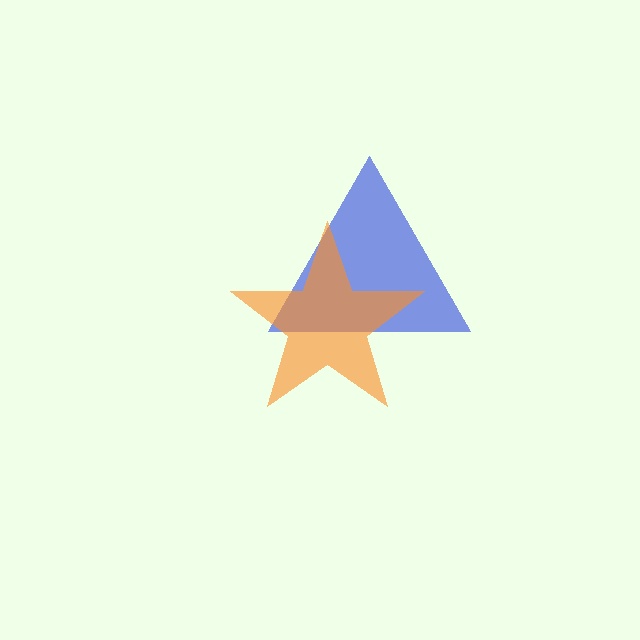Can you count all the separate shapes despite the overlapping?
Yes, there are 2 separate shapes.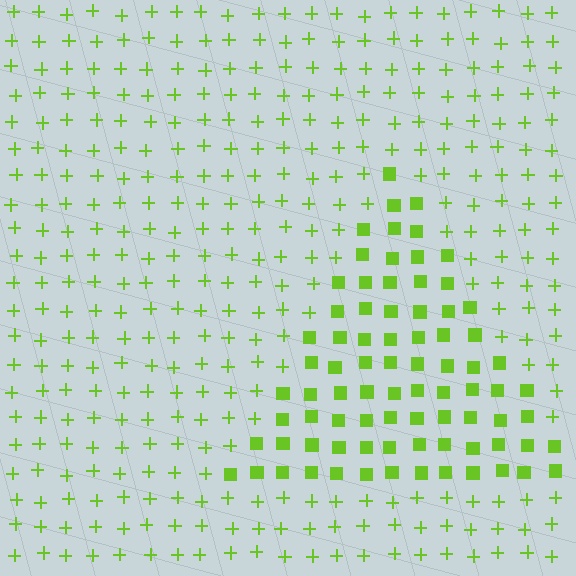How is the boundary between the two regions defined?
The boundary is defined by a change in element shape: squares inside vs. plus signs outside. All elements share the same color and spacing.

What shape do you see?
I see a triangle.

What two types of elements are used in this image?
The image uses squares inside the triangle region and plus signs outside it.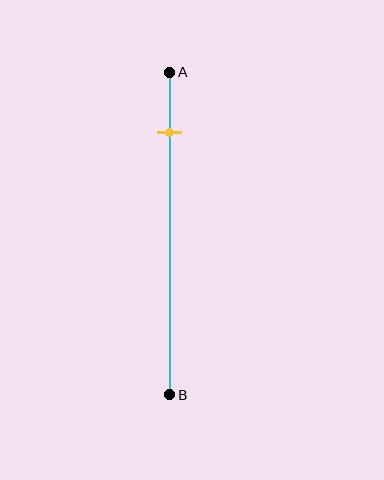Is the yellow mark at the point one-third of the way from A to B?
No, the mark is at about 20% from A, not at the 33% one-third point.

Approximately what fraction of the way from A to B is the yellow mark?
The yellow mark is approximately 20% of the way from A to B.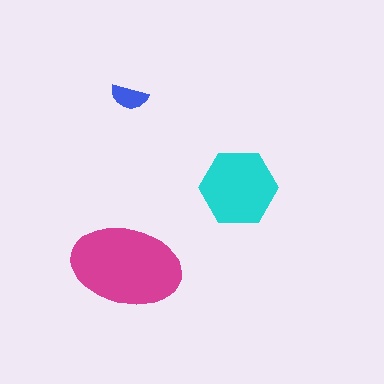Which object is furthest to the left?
The magenta ellipse is leftmost.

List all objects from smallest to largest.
The blue semicircle, the cyan hexagon, the magenta ellipse.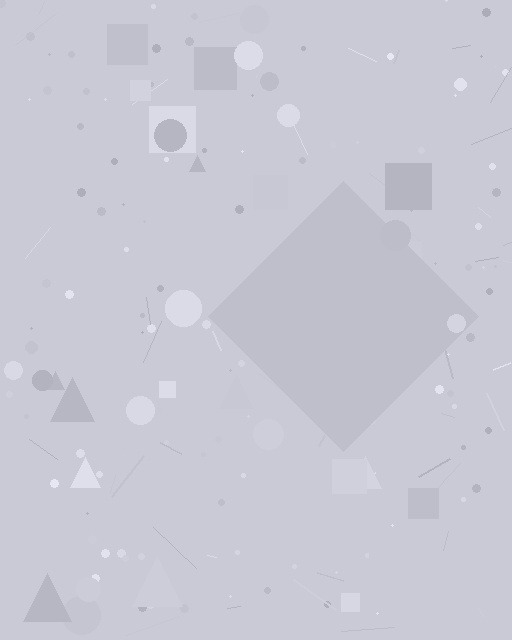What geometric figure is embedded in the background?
A diamond is embedded in the background.